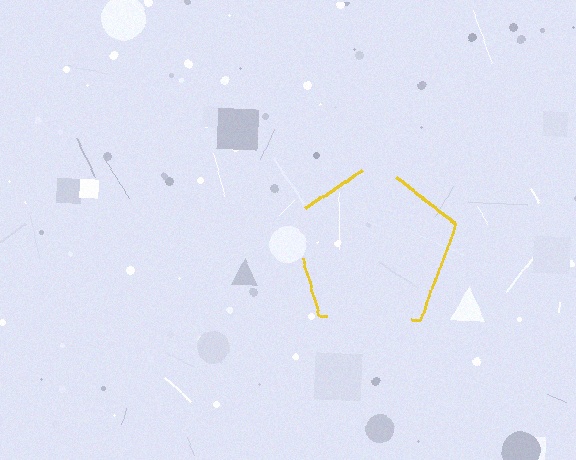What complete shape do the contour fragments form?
The contour fragments form a pentagon.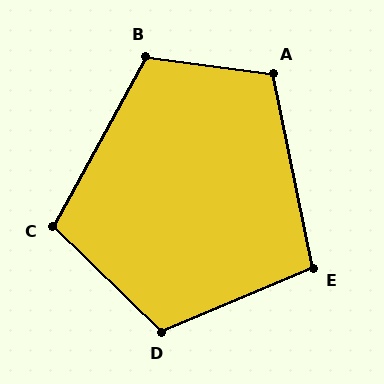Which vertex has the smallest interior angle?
E, at approximately 101 degrees.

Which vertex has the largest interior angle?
D, at approximately 113 degrees.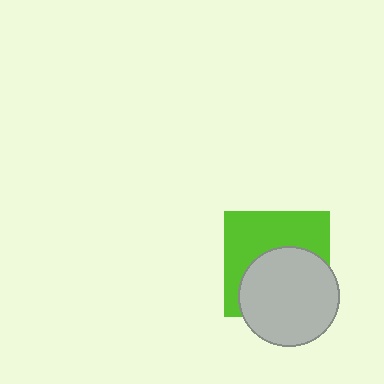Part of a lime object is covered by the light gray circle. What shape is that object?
It is a square.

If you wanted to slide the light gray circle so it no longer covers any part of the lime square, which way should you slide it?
Slide it down — that is the most direct way to separate the two shapes.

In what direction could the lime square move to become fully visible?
The lime square could move up. That would shift it out from behind the light gray circle entirely.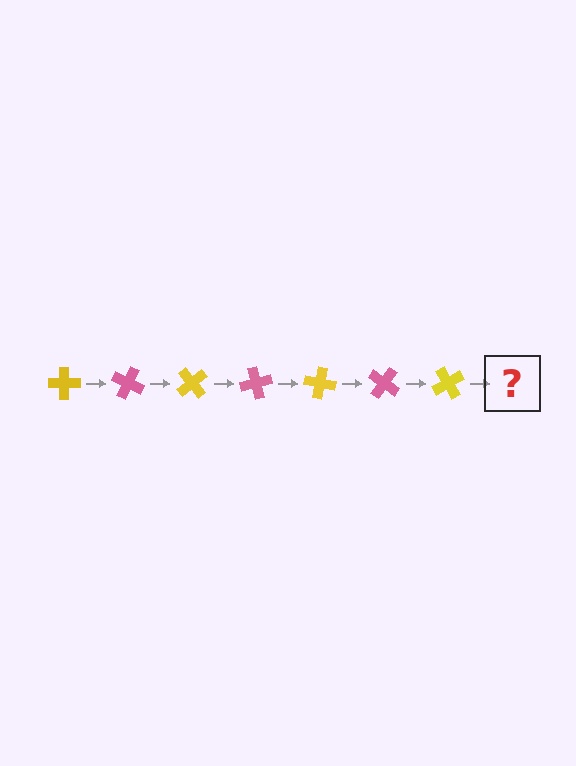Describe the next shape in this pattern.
It should be a pink cross, rotated 175 degrees from the start.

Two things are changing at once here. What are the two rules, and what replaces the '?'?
The two rules are that it rotates 25 degrees each step and the color cycles through yellow and pink. The '?' should be a pink cross, rotated 175 degrees from the start.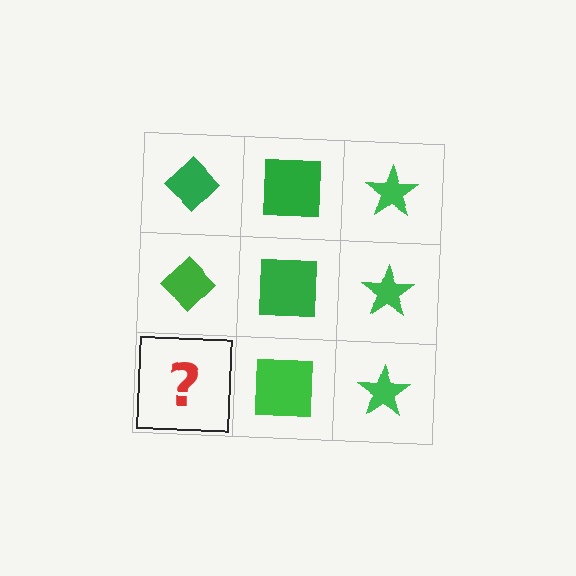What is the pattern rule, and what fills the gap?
The rule is that each column has a consistent shape. The gap should be filled with a green diamond.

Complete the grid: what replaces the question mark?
The question mark should be replaced with a green diamond.